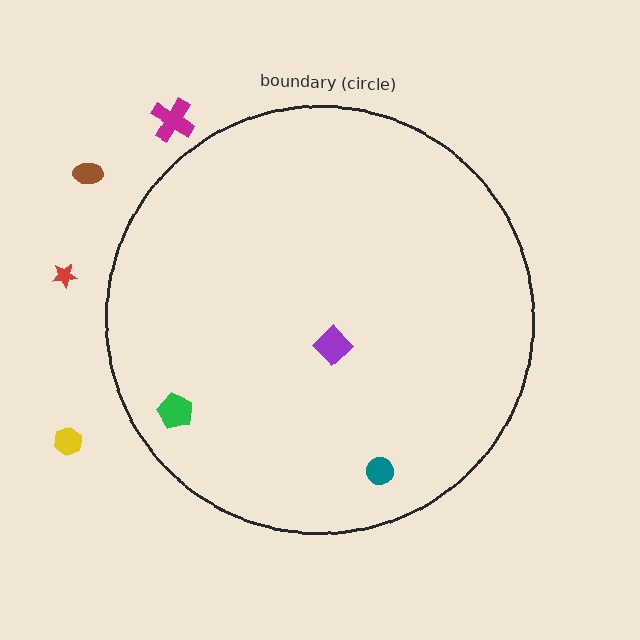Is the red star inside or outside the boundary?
Outside.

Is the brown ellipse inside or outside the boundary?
Outside.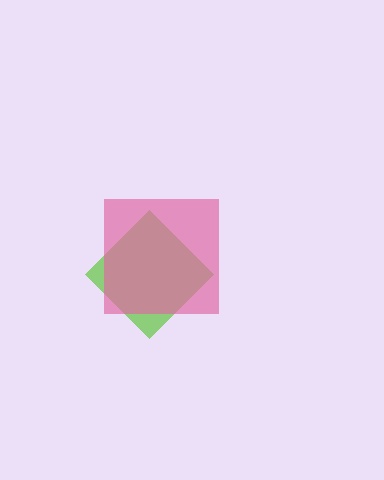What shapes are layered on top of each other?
The layered shapes are: a lime diamond, a pink square.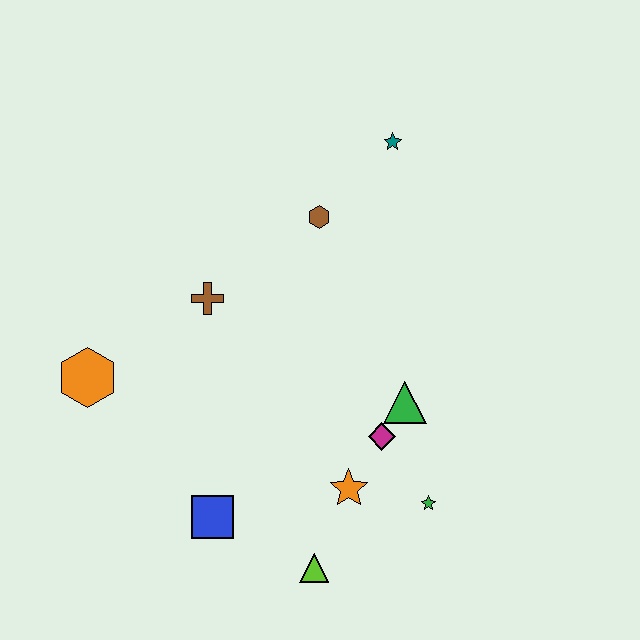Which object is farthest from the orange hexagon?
The teal star is farthest from the orange hexagon.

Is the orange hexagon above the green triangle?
Yes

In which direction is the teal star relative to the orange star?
The teal star is above the orange star.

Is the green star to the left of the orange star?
No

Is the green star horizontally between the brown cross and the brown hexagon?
No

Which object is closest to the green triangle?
The magenta diamond is closest to the green triangle.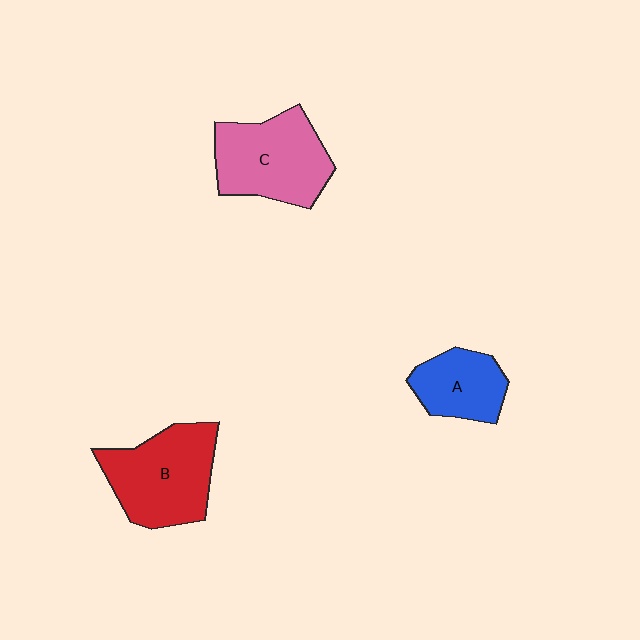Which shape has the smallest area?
Shape A (blue).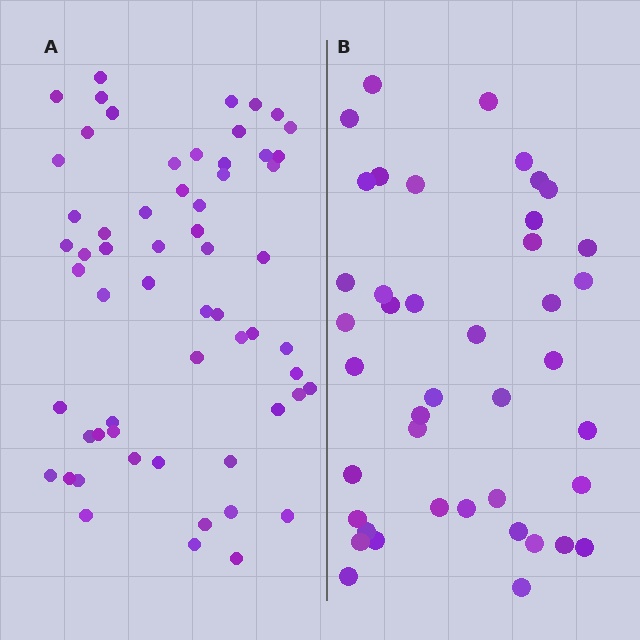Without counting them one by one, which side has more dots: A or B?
Region A (the left region) has more dots.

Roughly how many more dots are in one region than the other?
Region A has approximately 20 more dots than region B.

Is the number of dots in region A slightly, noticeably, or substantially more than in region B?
Region A has noticeably more, but not dramatically so. The ratio is roughly 1.4 to 1.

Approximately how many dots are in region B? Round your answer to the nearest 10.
About 40 dots. (The exact count is 42, which rounds to 40.)